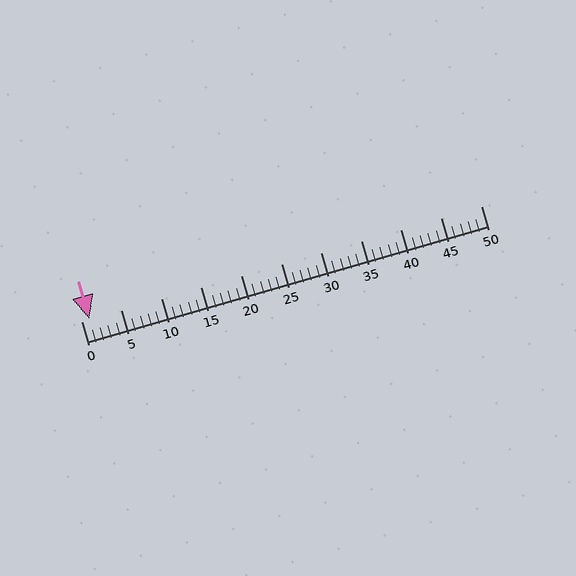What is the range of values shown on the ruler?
The ruler shows values from 0 to 50.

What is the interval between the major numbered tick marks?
The major tick marks are spaced 5 units apart.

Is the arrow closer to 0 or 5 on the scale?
The arrow is closer to 0.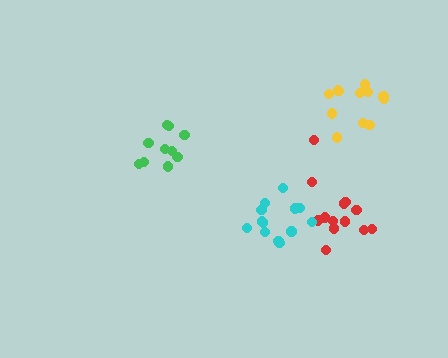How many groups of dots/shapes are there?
There are 4 groups.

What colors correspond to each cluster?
The clusters are colored: red, green, cyan, yellow.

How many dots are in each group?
Group 1: 13 dots, Group 2: 10 dots, Group 3: 13 dots, Group 4: 12 dots (48 total).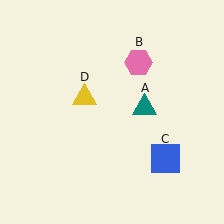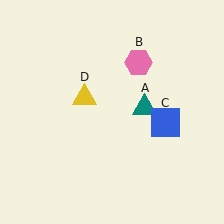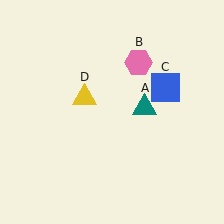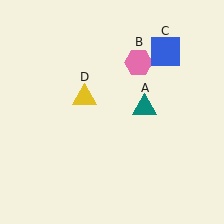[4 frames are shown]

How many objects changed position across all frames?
1 object changed position: blue square (object C).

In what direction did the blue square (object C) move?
The blue square (object C) moved up.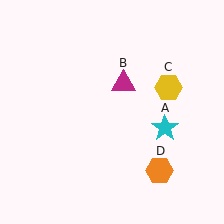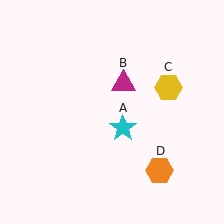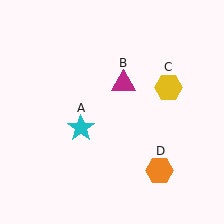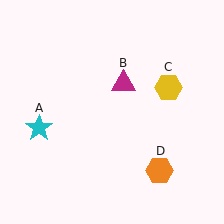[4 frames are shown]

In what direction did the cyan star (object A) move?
The cyan star (object A) moved left.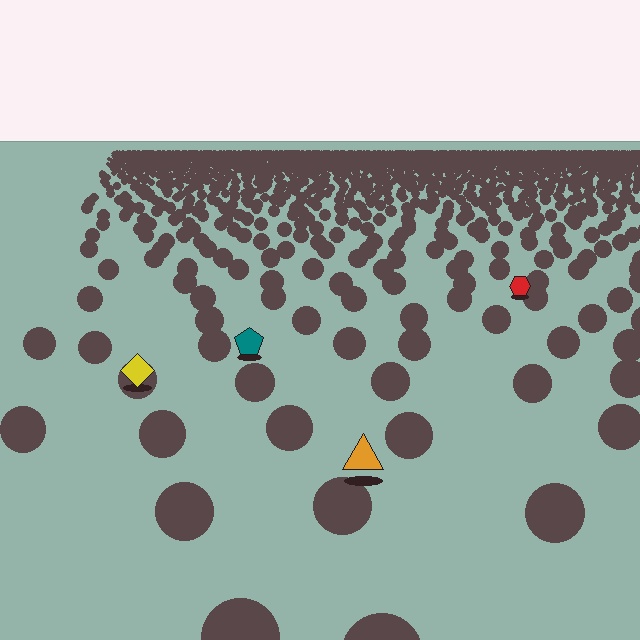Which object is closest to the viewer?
The orange triangle is closest. The texture marks near it are larger and more spread out.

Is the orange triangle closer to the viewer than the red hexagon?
Yes. The orange triangle is closer — you can tell from the texture gradient: the ground texture is coarser near it.